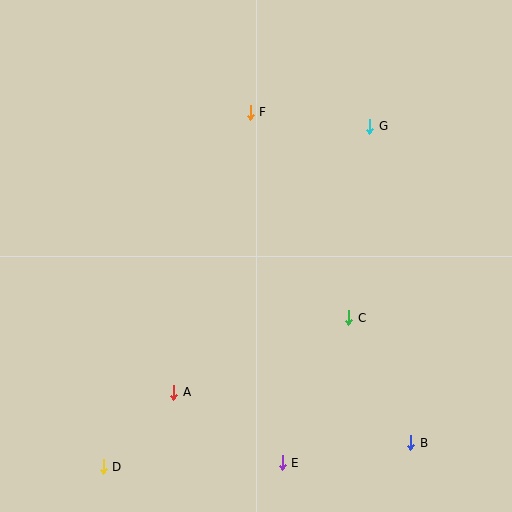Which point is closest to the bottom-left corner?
Point D is closest to the bottom-left corner.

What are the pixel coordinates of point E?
Point E is at (282, 463).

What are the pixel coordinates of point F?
Point F is at (250, 112).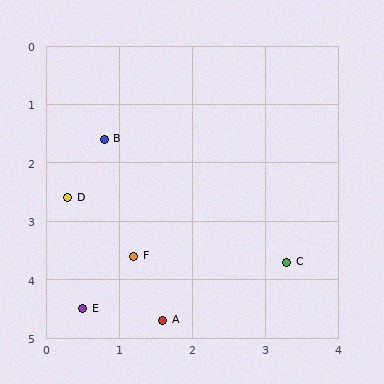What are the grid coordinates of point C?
Point C is at approximately (3.3, 3.7).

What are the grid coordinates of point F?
Point F is at approximately (1.2, 3.6).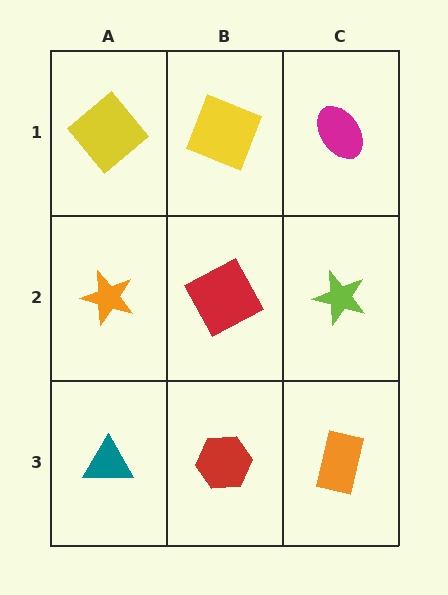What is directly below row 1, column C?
A lime star.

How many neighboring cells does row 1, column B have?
3.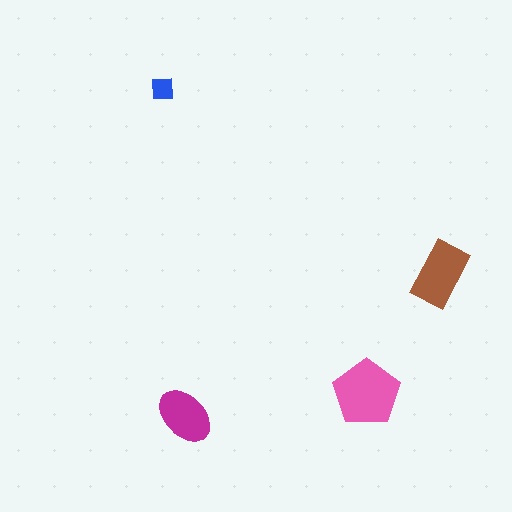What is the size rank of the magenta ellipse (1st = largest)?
3rd.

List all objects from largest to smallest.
The pink pentagon, the brown rectangle, the magenta ellipse, the blue square.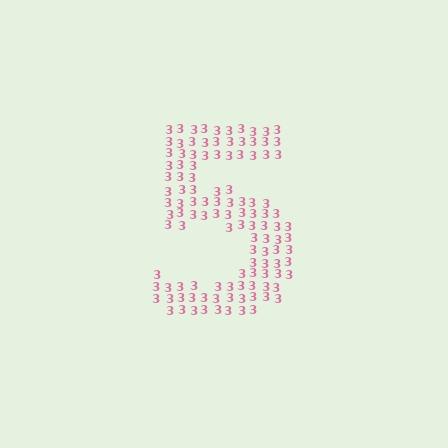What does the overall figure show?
The overall figure shows the digit 5.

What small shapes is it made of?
It is made of small digit 3's.